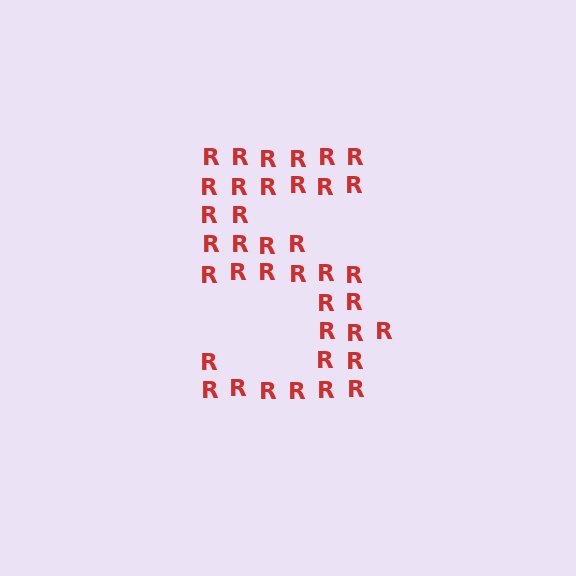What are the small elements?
The small elements are letter R's.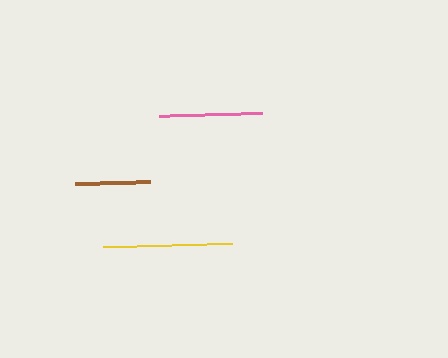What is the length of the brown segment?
The brown segment is approximately 75 pixels long.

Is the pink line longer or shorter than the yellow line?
The yellow line is longer than the pink line.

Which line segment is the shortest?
The brown line is the shortest at approximately 75 pixels.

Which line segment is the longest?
The yellow line is the longest at approximately 129 pixels.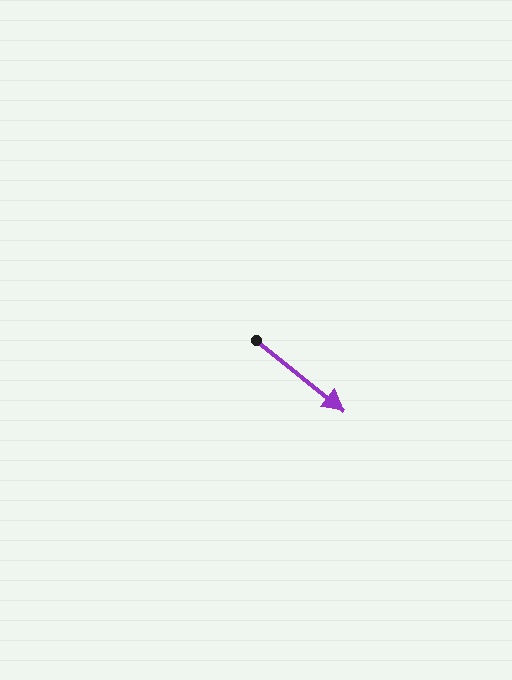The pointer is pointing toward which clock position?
Roughly 4 o'clock.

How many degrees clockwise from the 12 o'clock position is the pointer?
Approximately 129 degrees.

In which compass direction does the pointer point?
Southeast.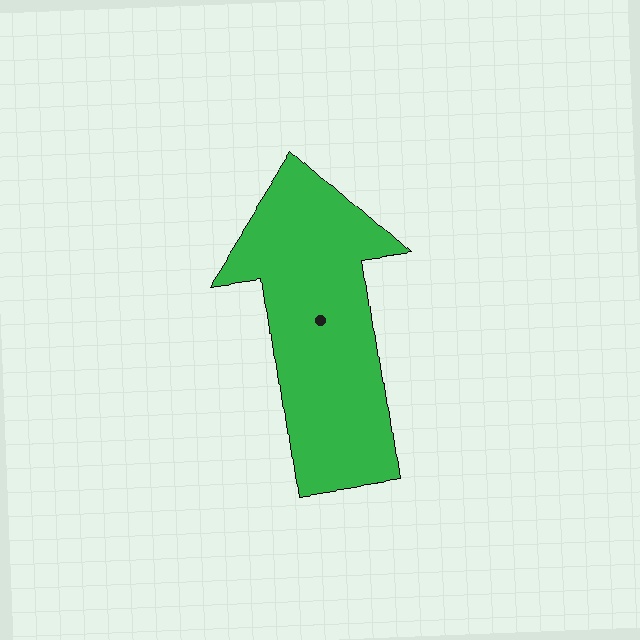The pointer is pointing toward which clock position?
Roughly 12 o'clock.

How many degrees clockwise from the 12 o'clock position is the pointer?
Approximately 352 degrees.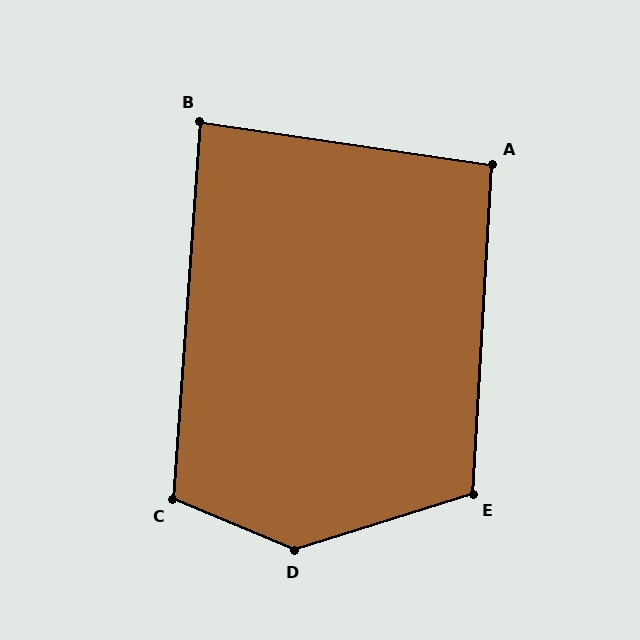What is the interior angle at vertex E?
Approximately 111 degrees (obtuse).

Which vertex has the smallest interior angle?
B, at approximately 86 degrees.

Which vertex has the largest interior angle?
D, at approximately 140 degrees.